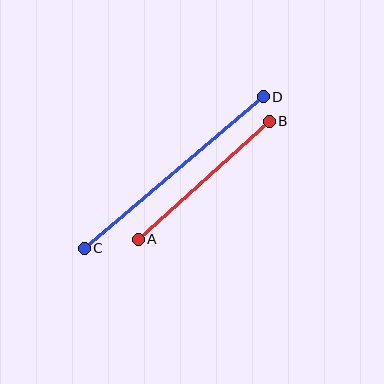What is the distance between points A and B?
The distance is approximately 176 pixels.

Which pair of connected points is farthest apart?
Points C and D are farthest apart.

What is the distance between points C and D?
The distance is approximately 235 pixels.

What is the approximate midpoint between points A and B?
The midpoint is at approximately (204, 180) pixels.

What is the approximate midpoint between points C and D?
The midpoint is at approximately (174, 173) pixels.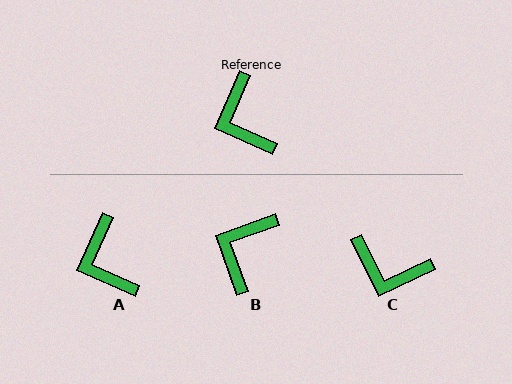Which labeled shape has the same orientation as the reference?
A.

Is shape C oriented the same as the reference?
No, it is off by about 49 degrees.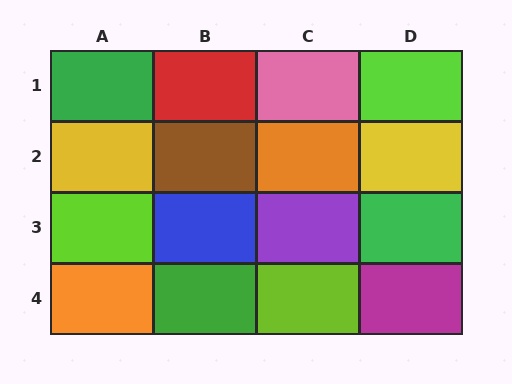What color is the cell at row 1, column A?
Green.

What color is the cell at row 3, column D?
Green.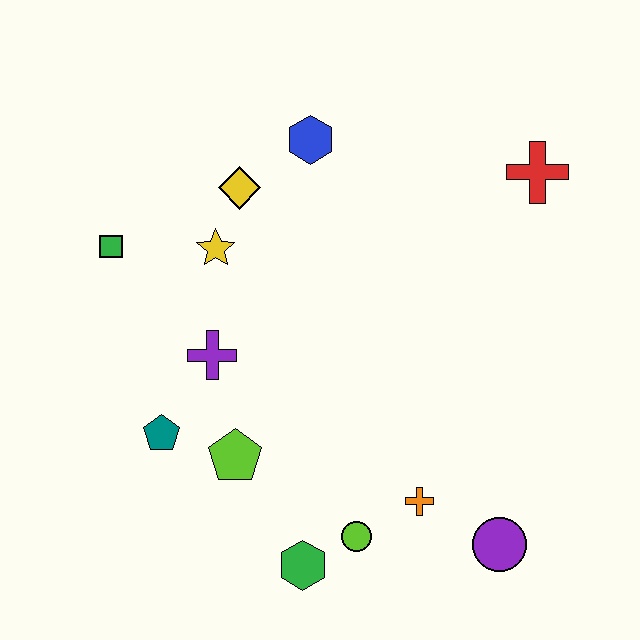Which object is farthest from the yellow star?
The purple circle is farthest from the yellow star.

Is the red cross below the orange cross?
No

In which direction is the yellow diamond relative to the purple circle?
The yellow diamond is above the purple circle.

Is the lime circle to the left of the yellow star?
No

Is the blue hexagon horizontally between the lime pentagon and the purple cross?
No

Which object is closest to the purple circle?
The orange cross is closest to the purple circle.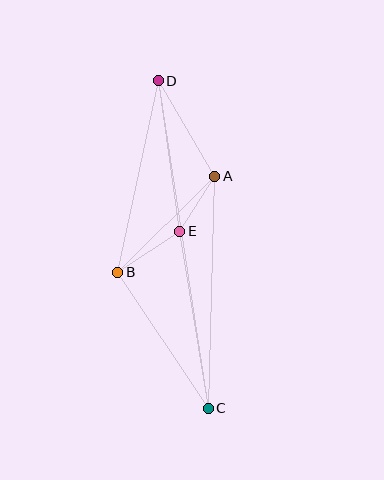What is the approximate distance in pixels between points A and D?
The distance between A and D is approximately 111 pixels.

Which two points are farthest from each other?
Points C and D are farthest from each other.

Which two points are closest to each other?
Points A and E are closest to each other.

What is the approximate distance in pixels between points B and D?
The distance between B and D is approximately 196 pixels.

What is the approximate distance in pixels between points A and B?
The distance between A and B is approximately 137 pixels.